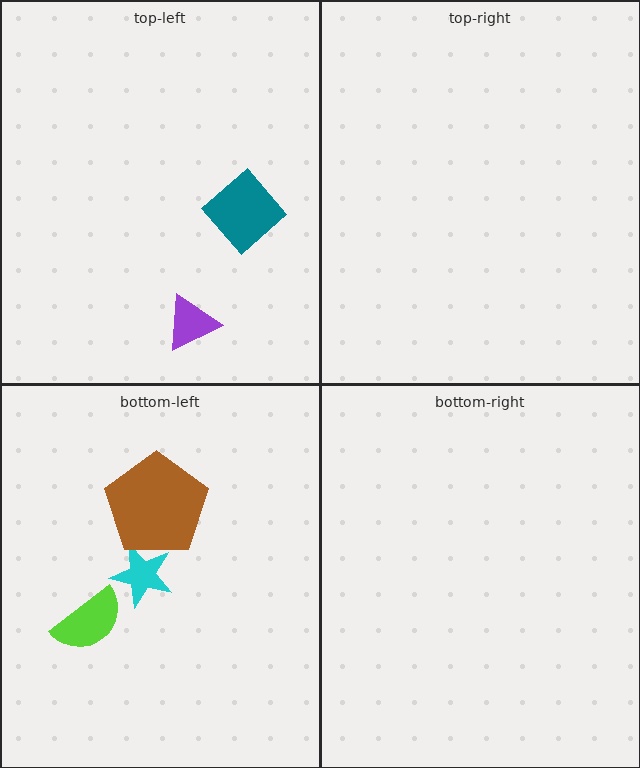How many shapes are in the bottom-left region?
3.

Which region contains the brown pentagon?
The bottom-left region.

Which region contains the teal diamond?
The top-left region.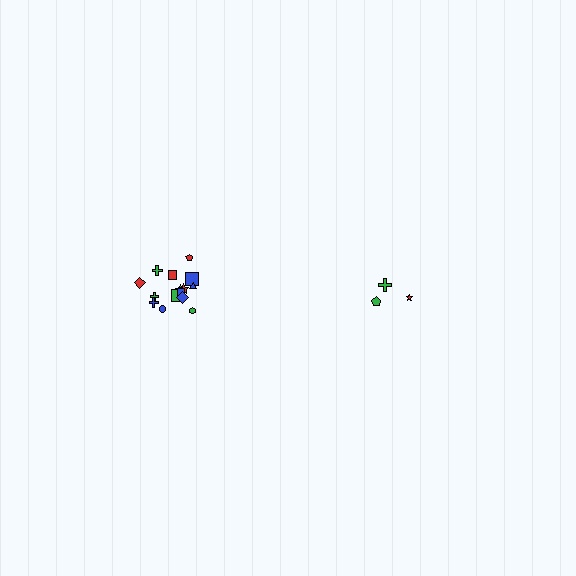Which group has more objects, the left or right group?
The left group.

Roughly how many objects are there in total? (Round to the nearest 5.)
Roughly 20 objects in total.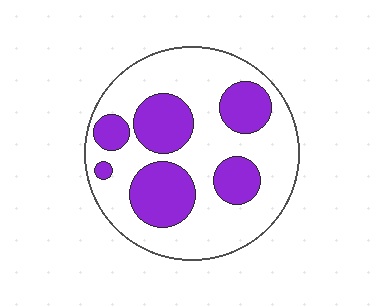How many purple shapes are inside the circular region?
6.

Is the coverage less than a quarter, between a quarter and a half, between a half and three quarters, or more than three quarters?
Between a quarter and a half.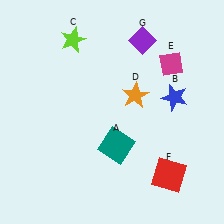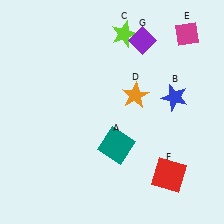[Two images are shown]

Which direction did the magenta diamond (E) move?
The magenta diamond (E) moved up.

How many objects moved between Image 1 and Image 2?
2 objects moved between the two images.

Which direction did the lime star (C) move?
The lime star (C) moved right.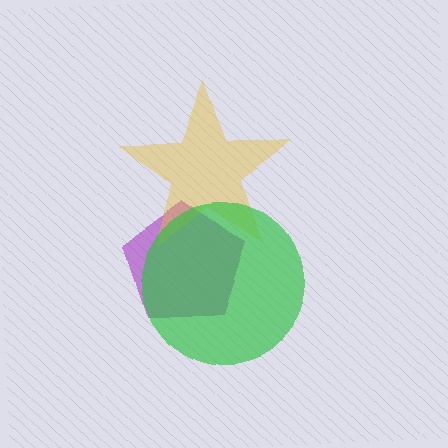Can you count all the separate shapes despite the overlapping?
Yes, there are 3 separate shapes.